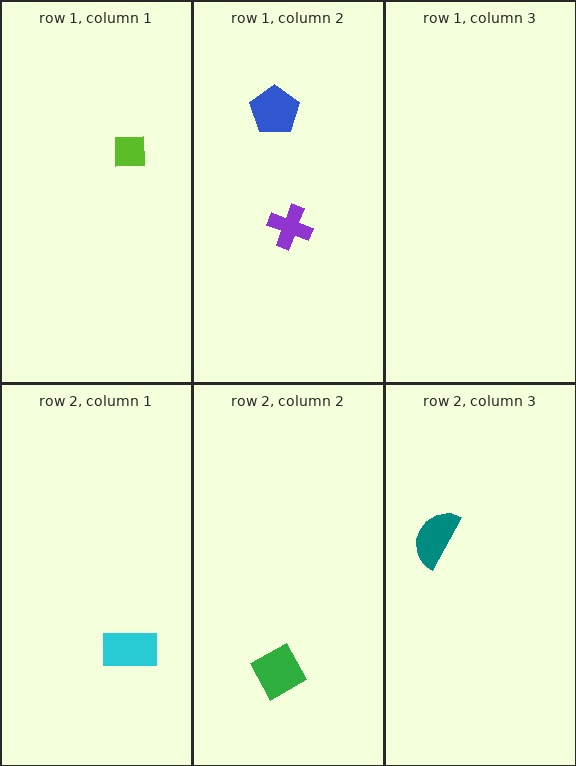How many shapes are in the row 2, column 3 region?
1.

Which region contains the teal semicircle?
The row 2, column 3 region.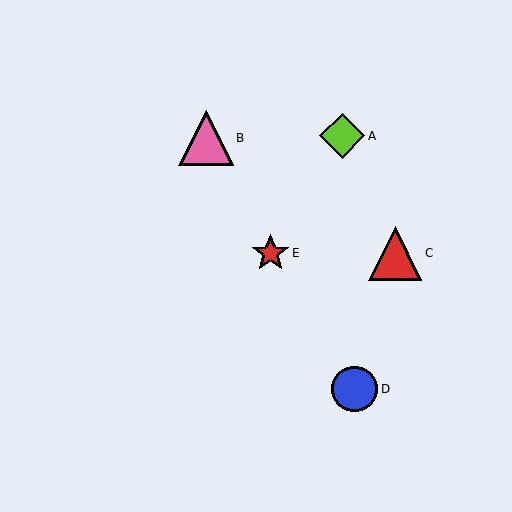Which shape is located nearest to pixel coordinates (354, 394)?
The blue circle (labeled D) at (355, 389) is nearest to that location.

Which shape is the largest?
The pink triangle (labeled B) is the largest.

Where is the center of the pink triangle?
The center of the pink triangle is at (206, 138).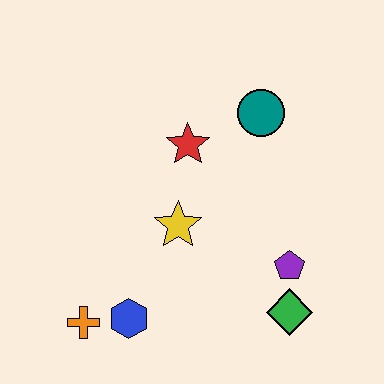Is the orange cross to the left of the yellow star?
Yes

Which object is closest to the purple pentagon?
The green diamond is closest to the purple pentagon.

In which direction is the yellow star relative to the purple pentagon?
The yellow star is to the left of the purple pentagon.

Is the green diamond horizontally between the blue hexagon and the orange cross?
No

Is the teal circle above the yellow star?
Yes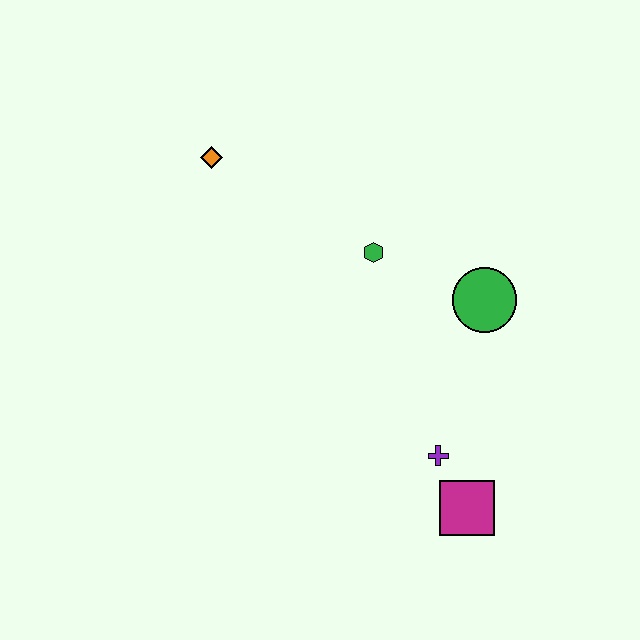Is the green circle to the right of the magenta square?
Yes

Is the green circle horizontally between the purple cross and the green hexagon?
No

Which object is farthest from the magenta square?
The orange diamond is farthest from the magenta square.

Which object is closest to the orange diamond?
The green hexagon is closest to the orange diamond.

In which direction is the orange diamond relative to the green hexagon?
The orange diamond is to the left of the green hexagon.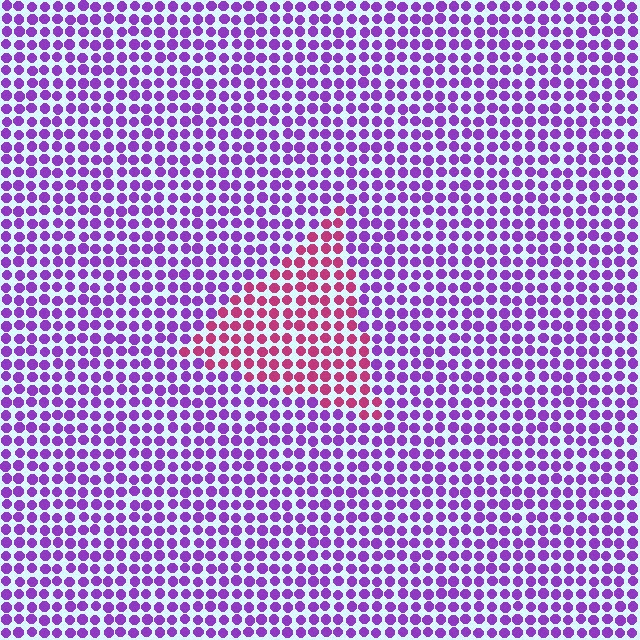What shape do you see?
I see a triangle.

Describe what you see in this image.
The image is filled with small purple elements in a uniform arrangement. A triangle-shaped region is visible where the elements are tinted to a slightly different hue, forming a subtle color boundary.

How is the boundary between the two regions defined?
The boundary is defined purely by a slight shift in hue (about 52 degrees). Spacing, size, and orientation are identical on both sides.